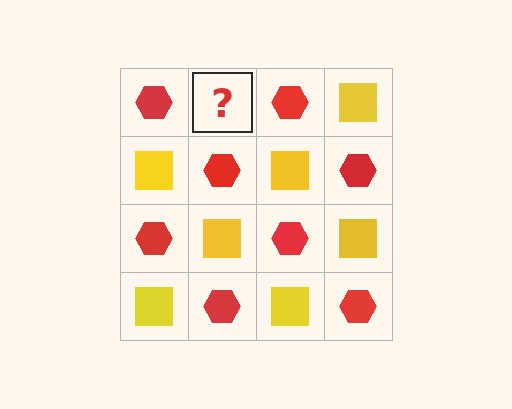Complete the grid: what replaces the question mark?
The question mark should be replaced with a yellow square.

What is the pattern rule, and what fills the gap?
The rule is that it alternates red hexagon and yellow square in a checkerboard pattern. The gap should be filled with a yellow square.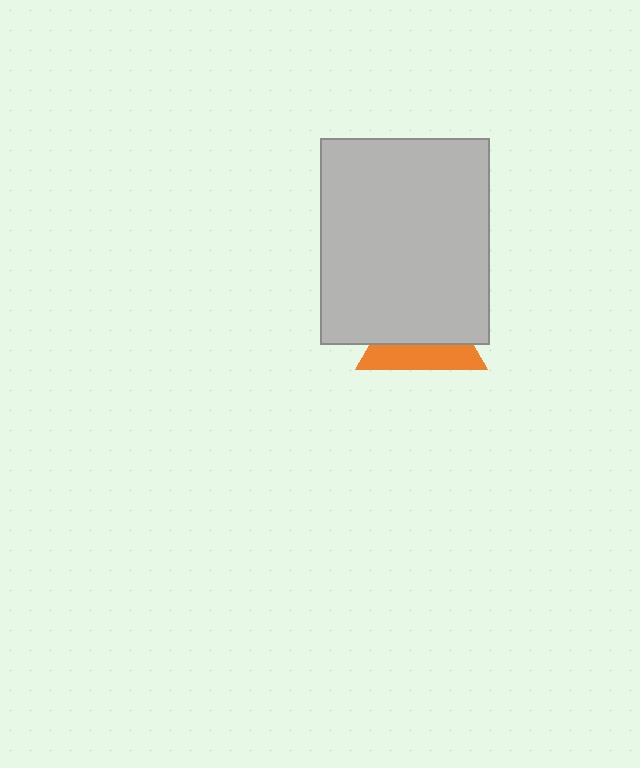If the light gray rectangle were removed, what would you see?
You would see the complete orange triangle.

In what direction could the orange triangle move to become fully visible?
The orange triangle could move down. That would shift it out from behind the light gray rectangle entirely.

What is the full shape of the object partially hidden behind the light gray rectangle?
The partially hidden object is an orange triangle.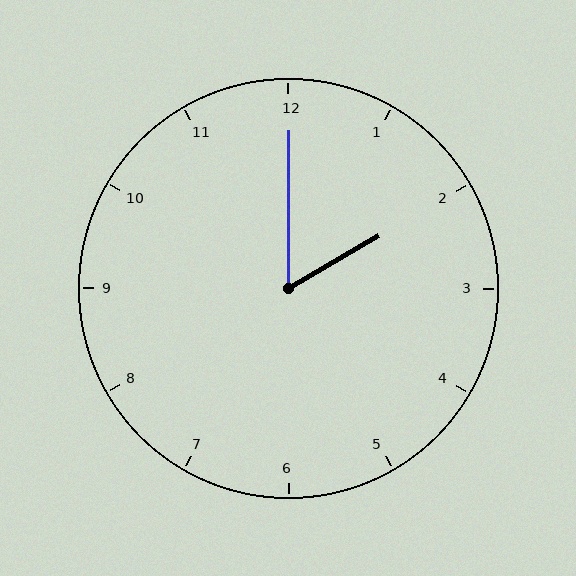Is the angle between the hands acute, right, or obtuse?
It is acute.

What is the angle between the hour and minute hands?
Approximately 60 degrees.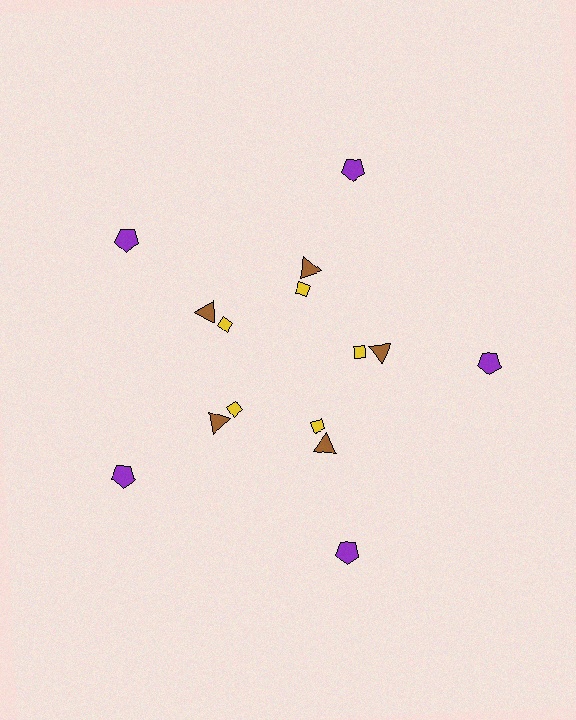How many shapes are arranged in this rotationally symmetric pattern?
There are 15 shapes, arranged in 5 groups of 3.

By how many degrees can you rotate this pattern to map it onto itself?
The pattern maps onto itself every 72 degrees of rotation.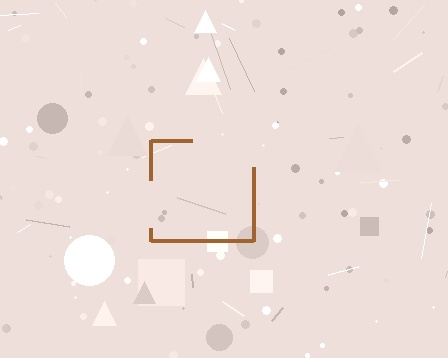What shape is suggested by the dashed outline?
The dashed outline suggests a square.